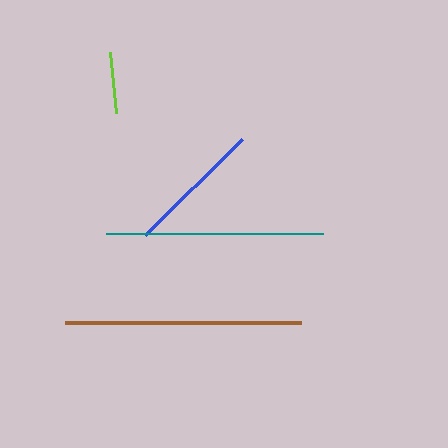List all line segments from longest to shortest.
From longest to shortest: brown, teal, blue, lime.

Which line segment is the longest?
The brown line is the longest at approximately 236 pixels.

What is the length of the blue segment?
The blue segment is approximately 137 pixels long.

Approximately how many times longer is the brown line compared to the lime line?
The brown line is approximately 3.9 times the length of the lime line.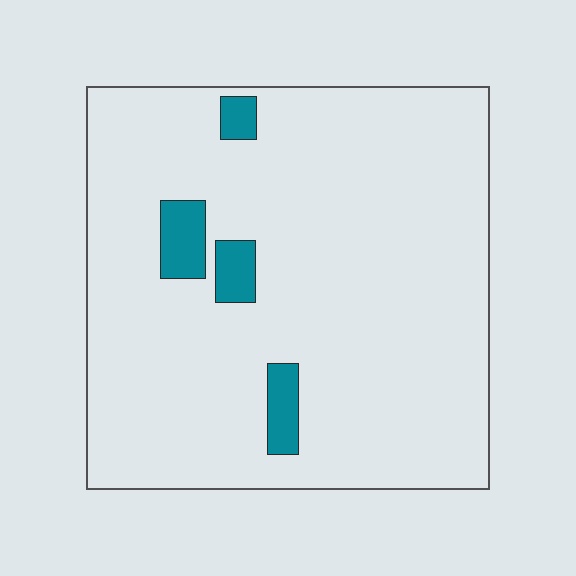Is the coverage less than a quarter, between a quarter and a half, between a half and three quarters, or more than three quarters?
Less than a quarter.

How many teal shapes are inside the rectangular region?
4.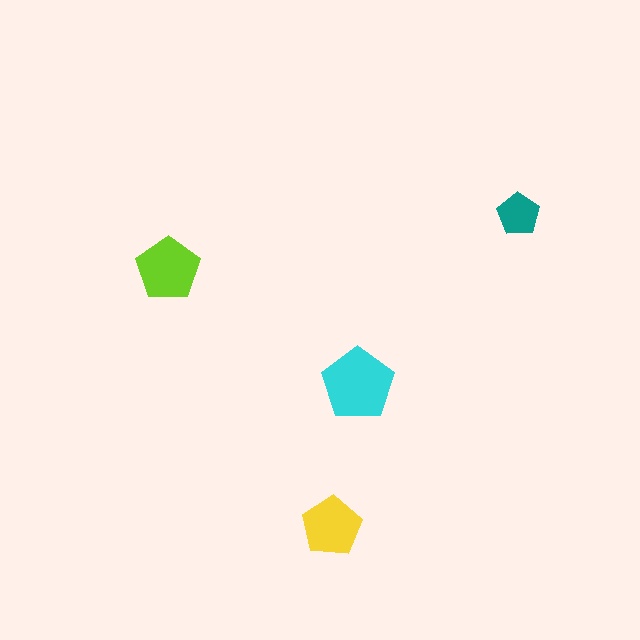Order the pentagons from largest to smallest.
the cyan one, the lime one, the yellow one, the teal one.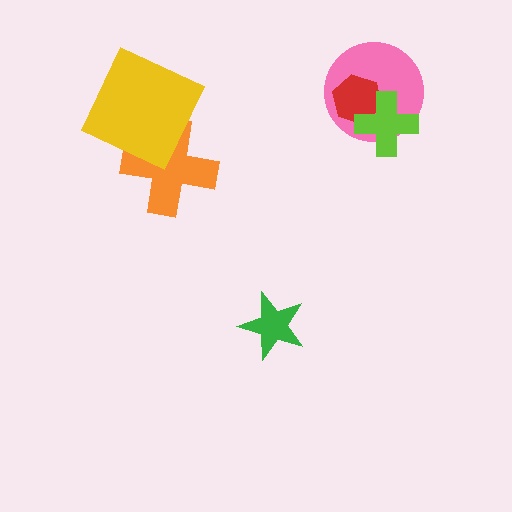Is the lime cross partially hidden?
No, no other shape covers it.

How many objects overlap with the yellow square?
1 object overlaps with the yellow square.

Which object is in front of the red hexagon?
The lime cross is in front of the red hexagon.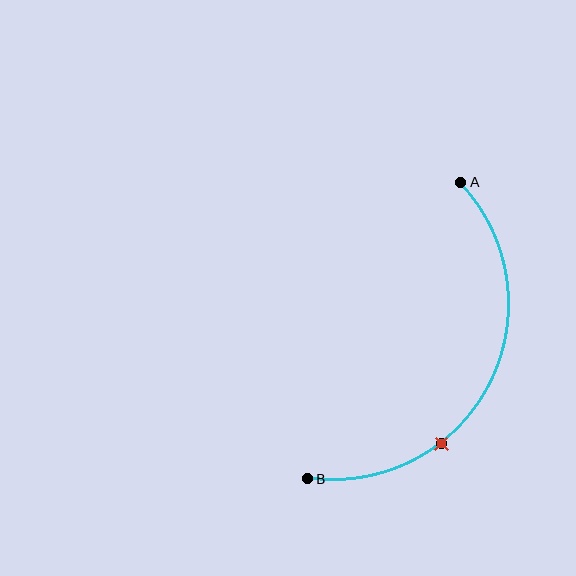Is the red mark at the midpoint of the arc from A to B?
No. The red mark lies on the arc but is closer to endpoint B. The arc midpoint would be at the point on the curve equidistant along the arc from both A and B.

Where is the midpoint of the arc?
The arc midpoint is the point on the curve farthest from the straight line joining A and B. It sits to the right of that line.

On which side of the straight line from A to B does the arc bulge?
The arc bulges to the right of the straight line connecting A and B.